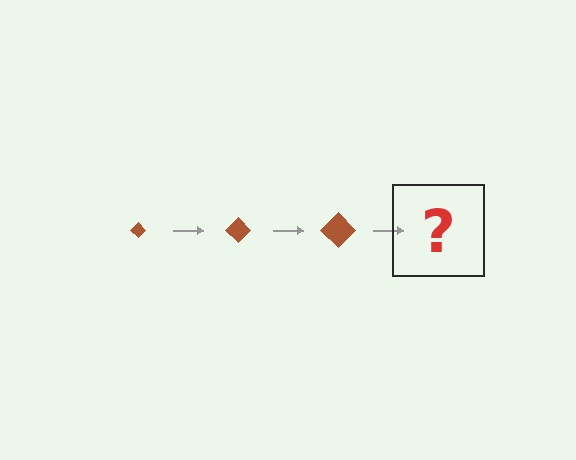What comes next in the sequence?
The next element should be a brown diamond, larger than the previous one.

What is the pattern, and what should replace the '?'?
The pattern is that the diamond gets progressively larger each step. The '?' should be a brown diamond, larger than the previous one.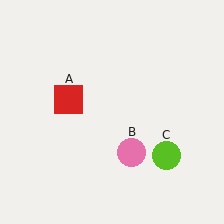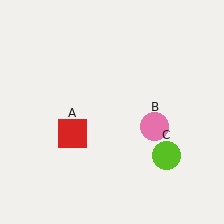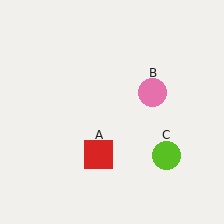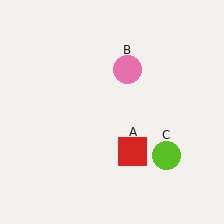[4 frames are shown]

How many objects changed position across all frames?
2 objects changed position: red square (object A), pink circle (object B).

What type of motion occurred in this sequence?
The red square (object A), pink circle (object B) rotated counterclockwise around the center of the scene.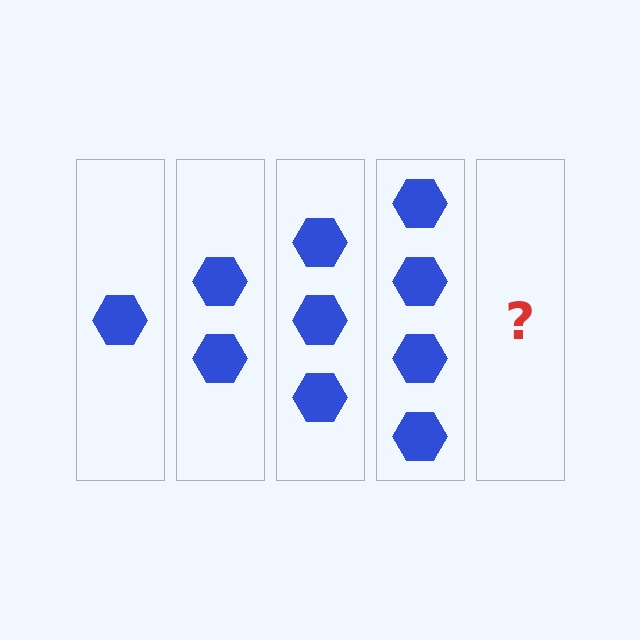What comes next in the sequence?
The next element should be 5 hexagons.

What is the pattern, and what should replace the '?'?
The pattern is that each step adds one more hexagon. The '?' should be 5 hexagons.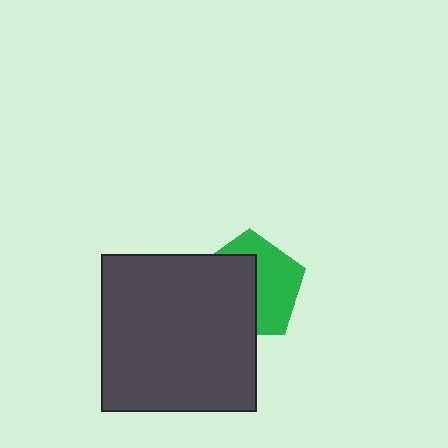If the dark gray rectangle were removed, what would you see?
You would see the complete green pentagon.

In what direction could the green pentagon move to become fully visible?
The green pentagon could move right. That would shift it out from behind the dark gray rectangle entirely.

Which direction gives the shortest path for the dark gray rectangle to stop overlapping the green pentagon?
Moving left gives the shortest separation.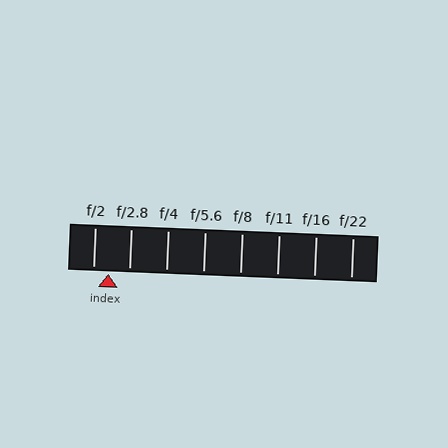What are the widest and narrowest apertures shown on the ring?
The widest aperture shown is f/2 and the narrowest is f/22.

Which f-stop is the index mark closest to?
The index mark is closest to f/2.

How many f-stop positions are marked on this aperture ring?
There are 8 f-stop positions marked.